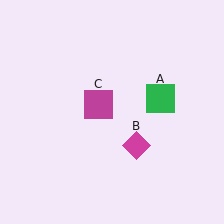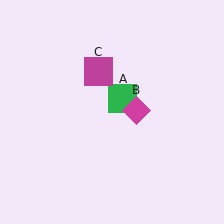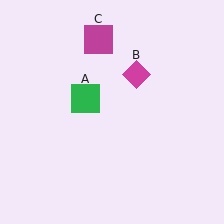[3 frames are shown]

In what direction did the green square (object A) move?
The green square (object A) moved left.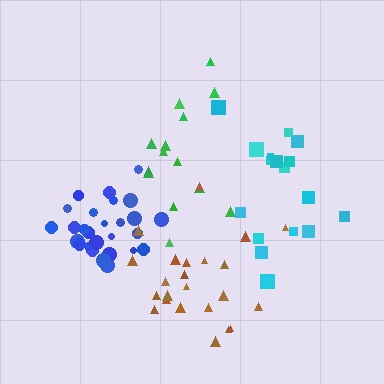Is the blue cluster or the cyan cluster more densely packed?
Blue.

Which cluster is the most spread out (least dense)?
Cyan.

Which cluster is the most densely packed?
Blue.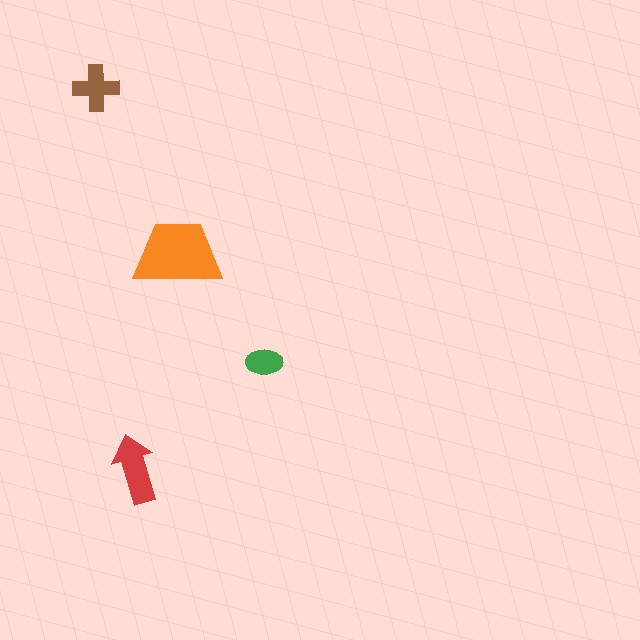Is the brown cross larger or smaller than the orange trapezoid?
Smaller.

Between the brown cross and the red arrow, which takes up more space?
The red arrow.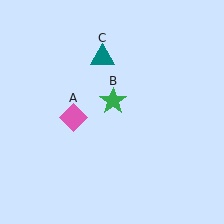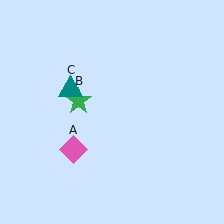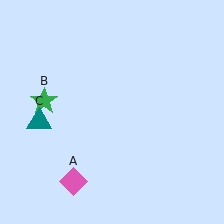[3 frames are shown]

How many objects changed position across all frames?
3 objects changed position: pink diamond (object A), green star (object B), teal triangle (object C).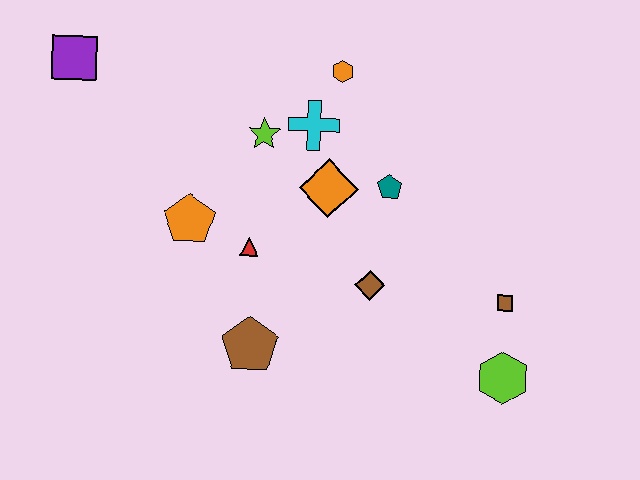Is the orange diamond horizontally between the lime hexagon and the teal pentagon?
No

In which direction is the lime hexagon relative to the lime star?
The lime hexagon is to the right of the lime star.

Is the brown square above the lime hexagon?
Yes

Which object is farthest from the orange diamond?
The purple square is farthest from the orange diamond.